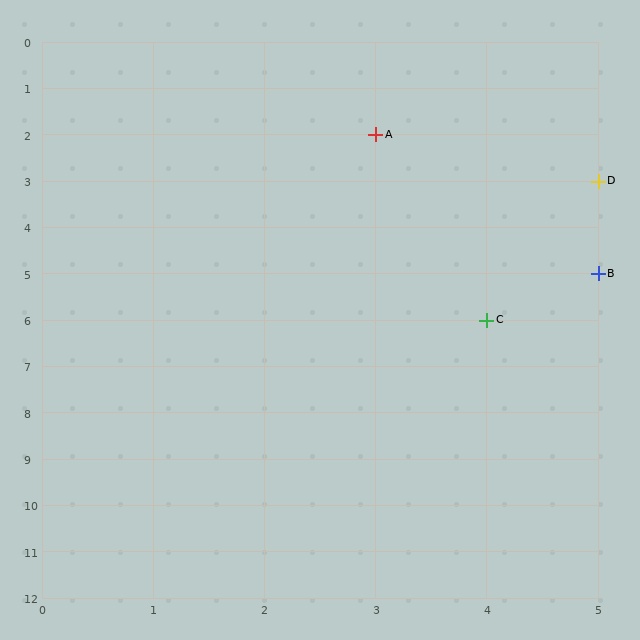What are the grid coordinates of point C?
Point C is at grid coordinates (4, 6).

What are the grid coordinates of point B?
Point B is at grid coordinates (5, 5).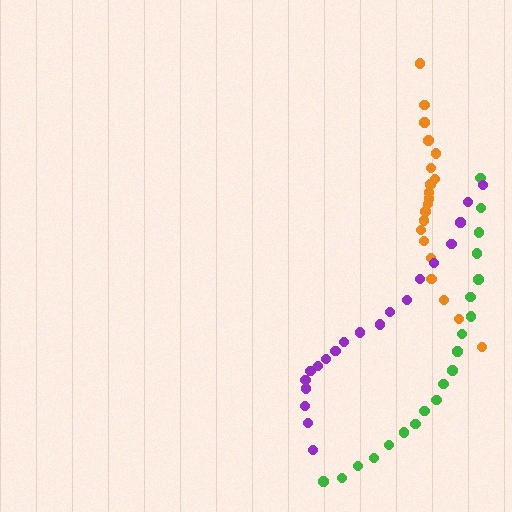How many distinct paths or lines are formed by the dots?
There are 3 distinct paths.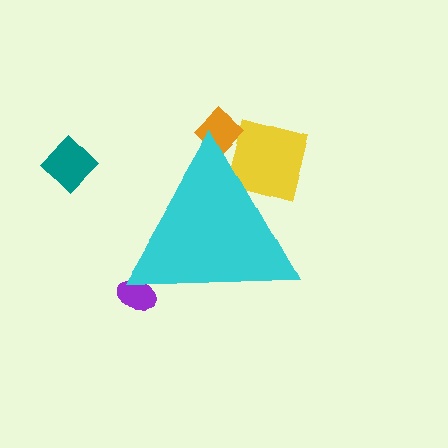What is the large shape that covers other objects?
A cyan triangle.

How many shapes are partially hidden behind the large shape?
3 shapes are partially hidden.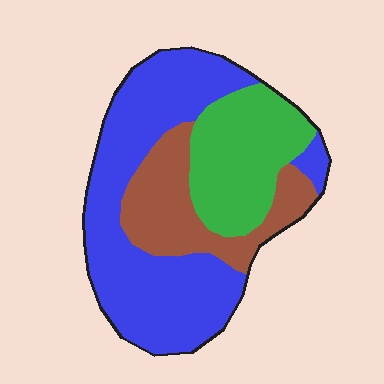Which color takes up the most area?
Blue, at roughly 55%.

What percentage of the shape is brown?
Brown takes up about one fifth (1/5) of the shape.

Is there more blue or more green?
Blue.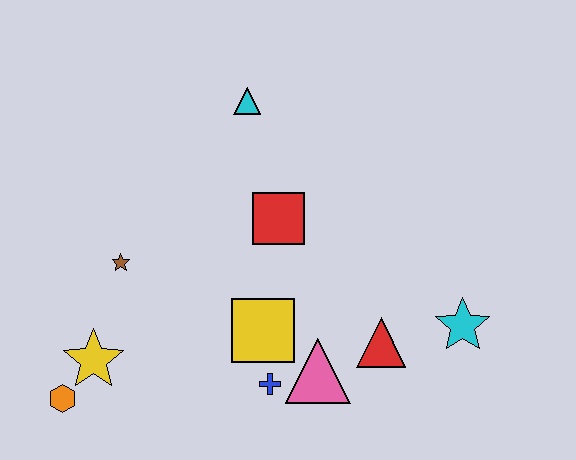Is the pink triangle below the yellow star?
Yes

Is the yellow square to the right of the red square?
No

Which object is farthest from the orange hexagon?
The cyan star is farthest from the orange hexagon.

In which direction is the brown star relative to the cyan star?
The brown star is to the left of the cyan star.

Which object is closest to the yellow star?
The orange hexagon is closest to the yellow star.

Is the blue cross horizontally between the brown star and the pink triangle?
Yes